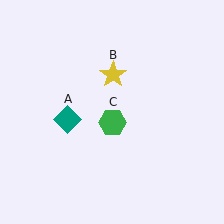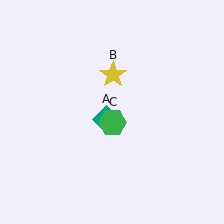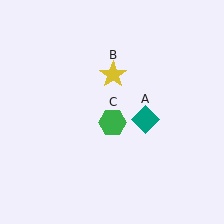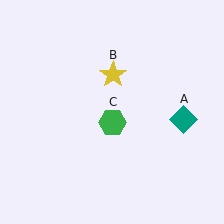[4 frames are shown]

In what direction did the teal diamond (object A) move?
The teal diamond (object A) moved right.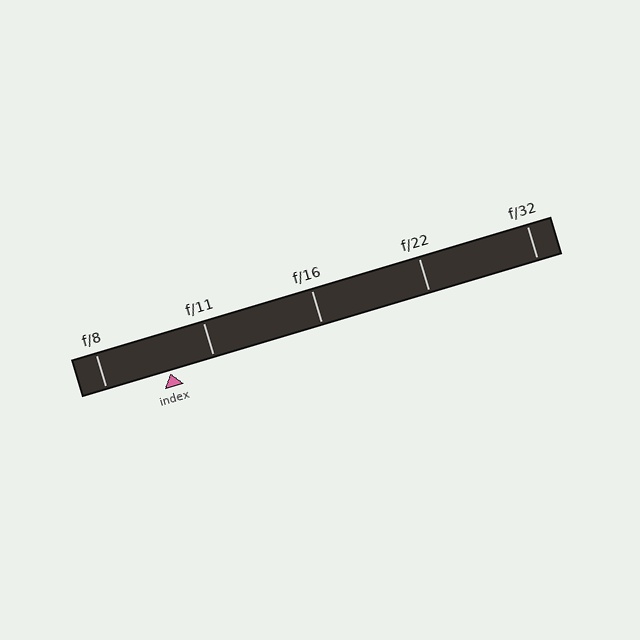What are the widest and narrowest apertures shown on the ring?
The widest aperture shown is f/8 and the narrowest is f/32.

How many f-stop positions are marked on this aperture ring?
There are 5 f-stop positions marked.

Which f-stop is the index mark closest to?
The index mark is closest to f/11.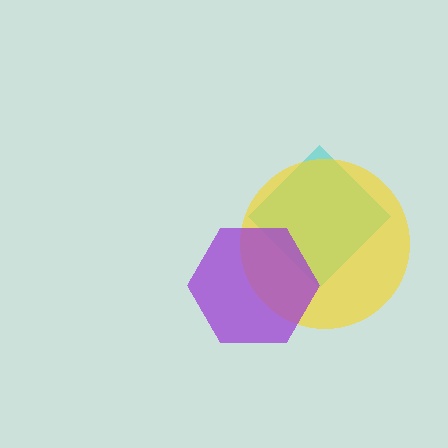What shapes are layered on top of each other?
The layered shapes are: a cyan diamond, a yellow circle, a purple hexagon.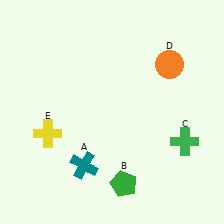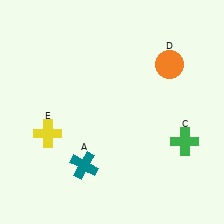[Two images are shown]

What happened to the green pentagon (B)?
The green pentagon (B) was removed in Image 2. It was in the bottom-right area of Image 1.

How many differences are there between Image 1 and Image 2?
There is 1 difference between the two images.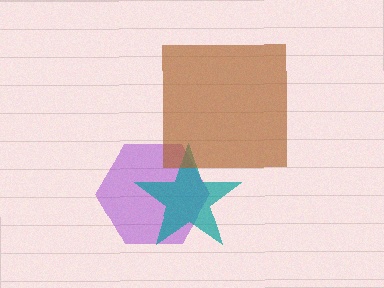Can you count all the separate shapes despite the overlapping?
Yes, there are 3 separate shapes.